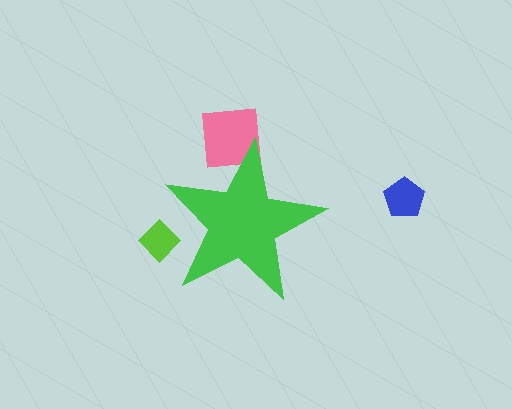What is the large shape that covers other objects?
A green star.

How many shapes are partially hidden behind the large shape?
2 shapes are partially hidden.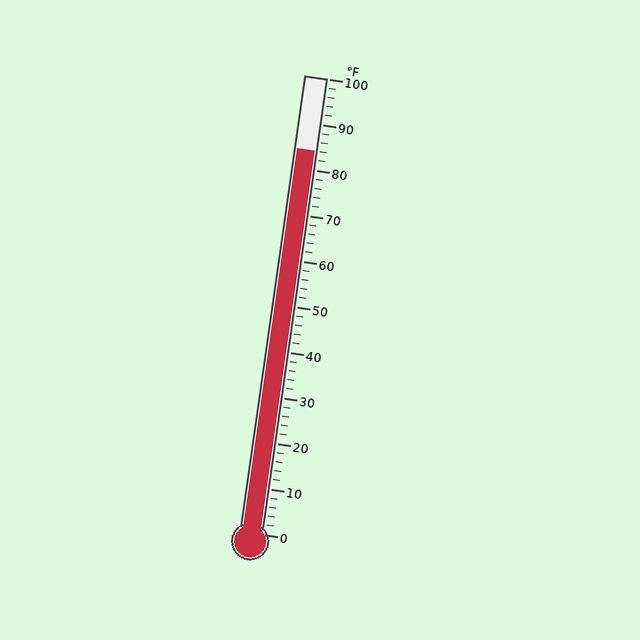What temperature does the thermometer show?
The thermometer shows approximately 84°F.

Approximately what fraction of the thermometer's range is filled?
The thermometer is filled to approximately 85% of its range.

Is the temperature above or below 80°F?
The temperature is above 80°F.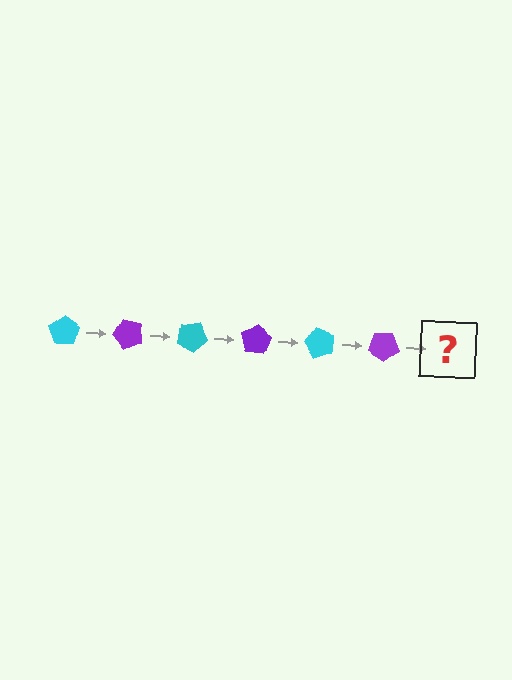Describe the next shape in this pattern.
It should be a cyan pentagon, rotated 300 degrees from the start.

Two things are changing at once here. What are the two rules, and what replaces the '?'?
The two rules are that it rotates 50 degrees each step and the color cycles through cyan and purple. The '?' should be a cyan pentagon, rotated 300 degrees from the start.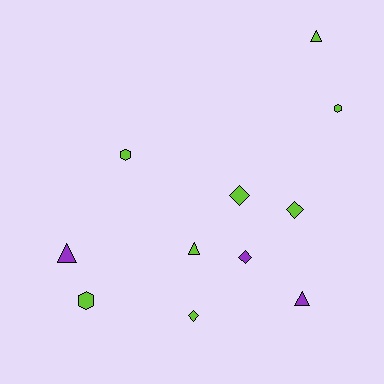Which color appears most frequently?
Lime, with 8 objects.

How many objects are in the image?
There are 11 objects.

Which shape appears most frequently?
Triangle, with 4 objects.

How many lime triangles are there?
There are 2 lime triangles.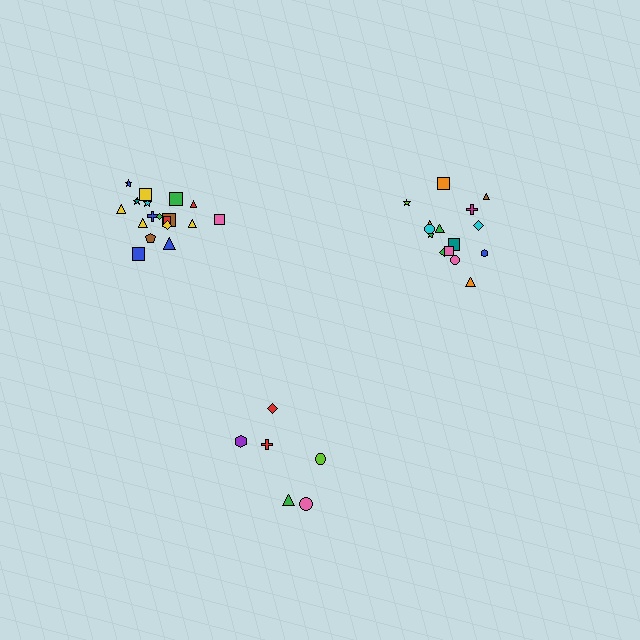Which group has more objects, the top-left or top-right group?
The top-left group.